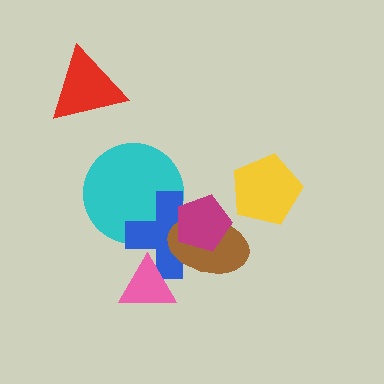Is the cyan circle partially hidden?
Yes, it is partially covered by another shape.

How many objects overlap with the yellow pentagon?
0 objects overlap with the yellow pentagon.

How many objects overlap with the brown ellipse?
2 objects overlap with the brown ellipse.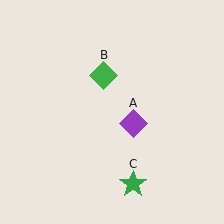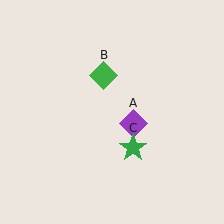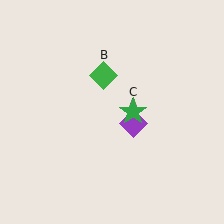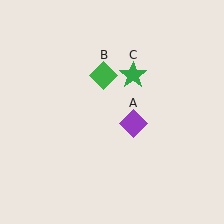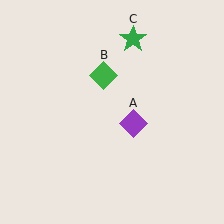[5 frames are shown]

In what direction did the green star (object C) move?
The green star (object C) moved up.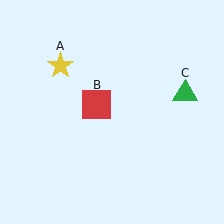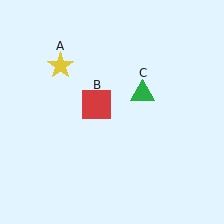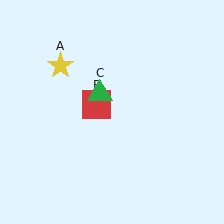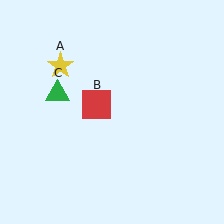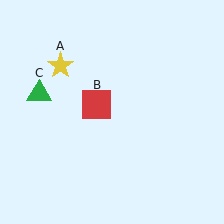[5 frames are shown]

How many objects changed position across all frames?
1 object changed position: green triangle (object C).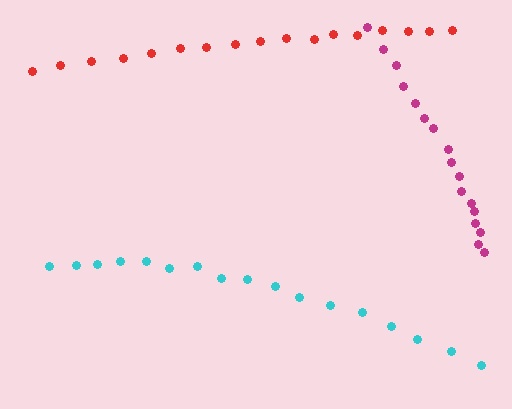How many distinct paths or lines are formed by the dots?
There are 3 distinct paths.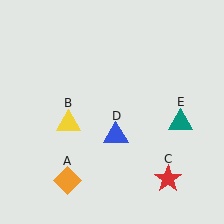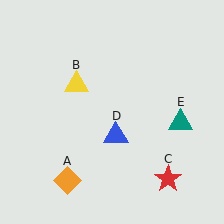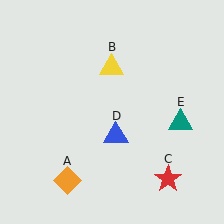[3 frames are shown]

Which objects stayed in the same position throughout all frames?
Orange diamond (object A) and red star (object C) and blue triangle (object D) and teal triangle (object E) remained stationary.